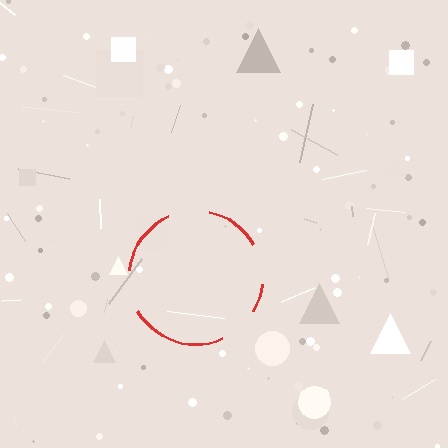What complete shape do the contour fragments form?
The contour fragments form a circle.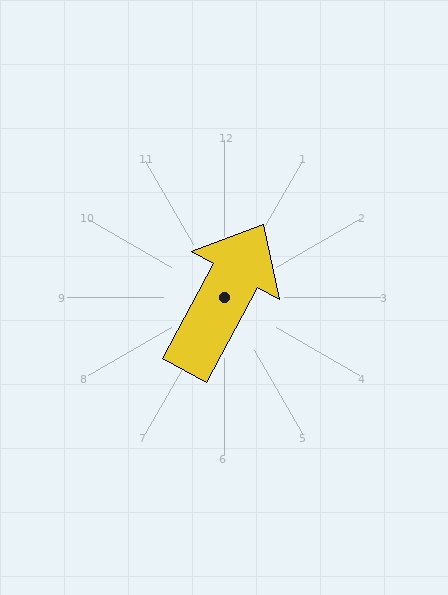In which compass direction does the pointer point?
Northeast.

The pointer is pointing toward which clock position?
Roughly 1 o'clock.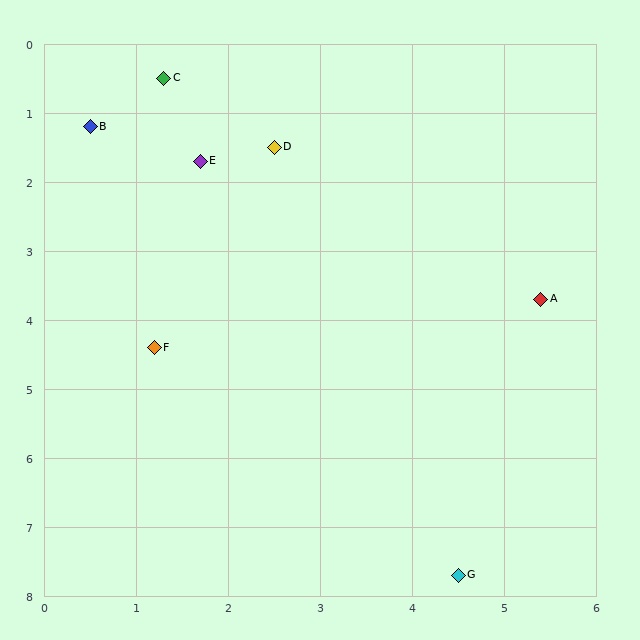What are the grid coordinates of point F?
Point F is at approximately (1.2, 4.4).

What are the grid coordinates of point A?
Point A is at approximately (5.4, 3.7).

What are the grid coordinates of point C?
Point C is at approximately (1.3, 0.5).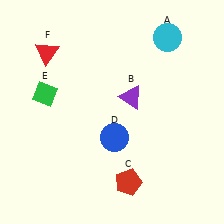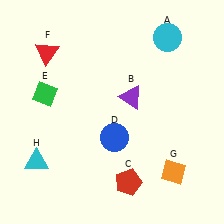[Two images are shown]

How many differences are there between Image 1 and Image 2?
There are 2 differences between the two images.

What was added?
An orange diamond (G), a cyan triangle (H) were added in Image 2.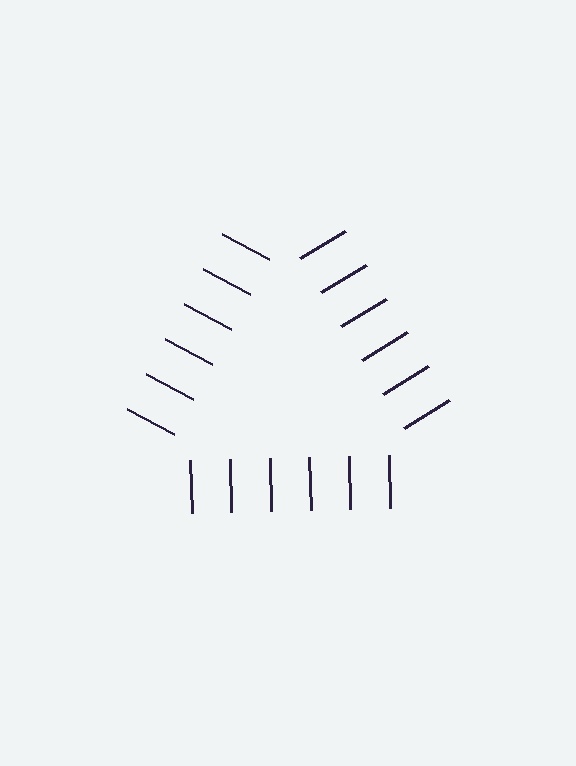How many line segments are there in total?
18 — 6 along each of the 3 edges.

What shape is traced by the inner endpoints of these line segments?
An illusory triangle — the line segments terminate on its edges but no continuous stroke is drawn.